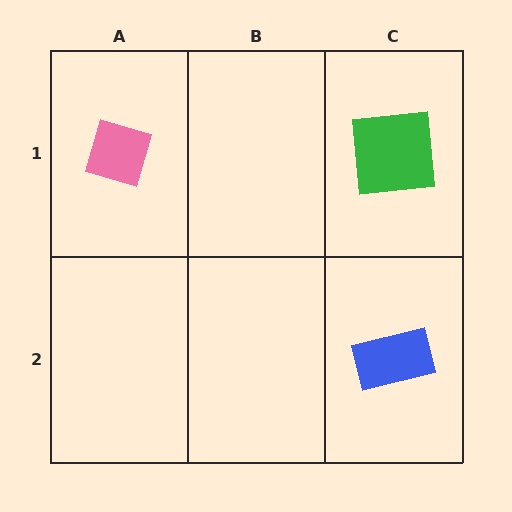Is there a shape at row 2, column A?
No, that cell is empty.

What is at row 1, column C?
A green square.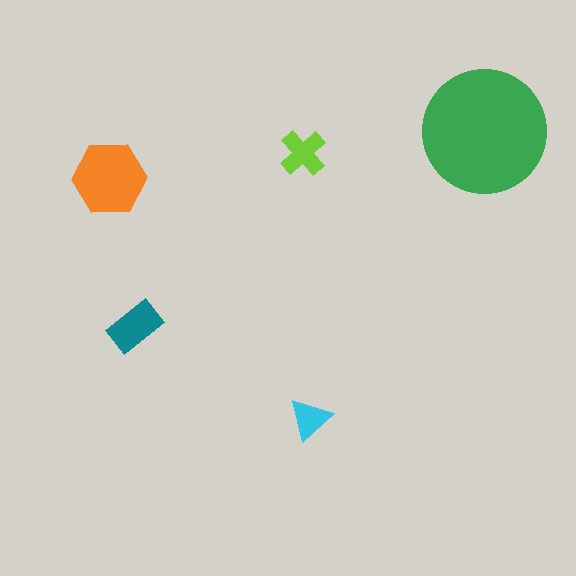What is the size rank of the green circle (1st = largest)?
1st.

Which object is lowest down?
The cyan triangle is bottommost.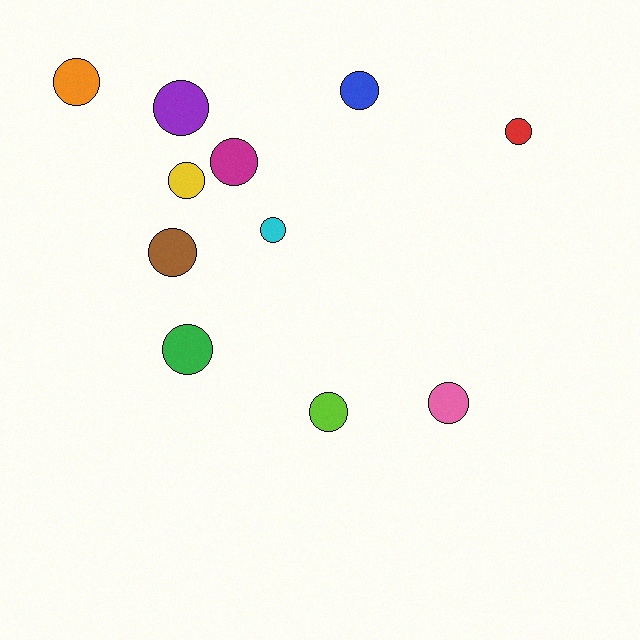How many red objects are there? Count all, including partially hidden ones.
There is 1 red object.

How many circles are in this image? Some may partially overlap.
There are 11 circles.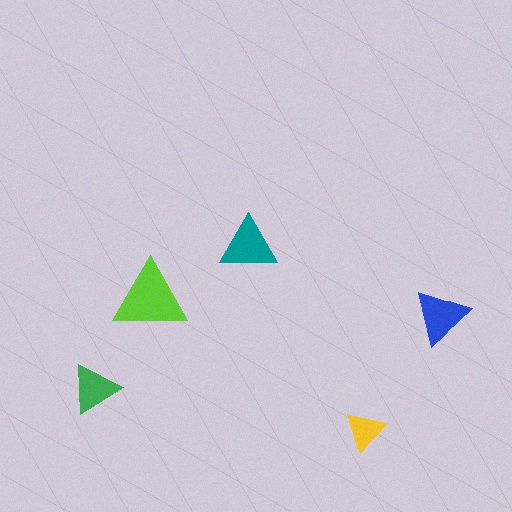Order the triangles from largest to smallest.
the lime one, the teal one, the blue one, the green one, the yellow one.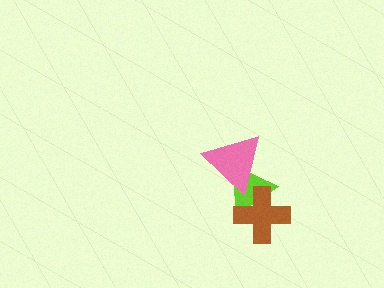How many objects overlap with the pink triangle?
1 object overlaps with the pink triangle.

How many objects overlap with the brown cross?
1 object overlaps with the brown cross.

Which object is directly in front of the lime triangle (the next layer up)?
The pink triangle is directly in front of the lime triangle.